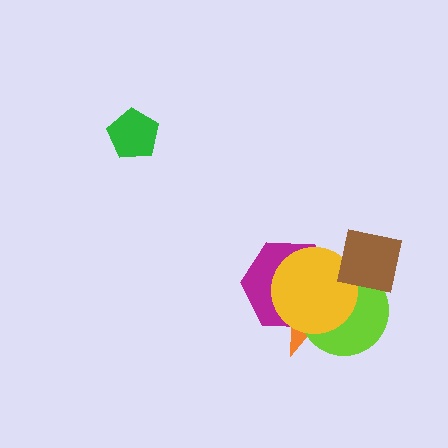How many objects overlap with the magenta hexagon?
3 objects overlap with the magenta hexagon.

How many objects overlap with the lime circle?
4 objects overlap with the lime circle.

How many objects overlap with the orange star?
3 objects overlap with the orange star.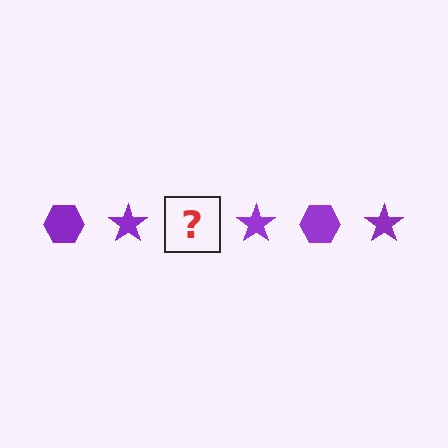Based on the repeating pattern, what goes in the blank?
The blank should be a purple hexagon.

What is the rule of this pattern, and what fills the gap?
The rule is that the pattern cycles through hexagon, star shapes in purple. The gap should be filled with a purple hexagon.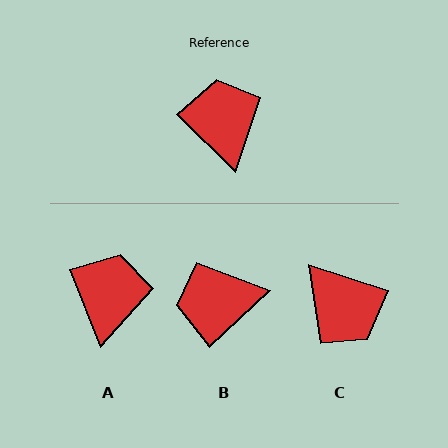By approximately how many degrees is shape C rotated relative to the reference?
Approximately 153 degrees clockwise.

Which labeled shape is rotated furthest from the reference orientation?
C, about 153 degrees away.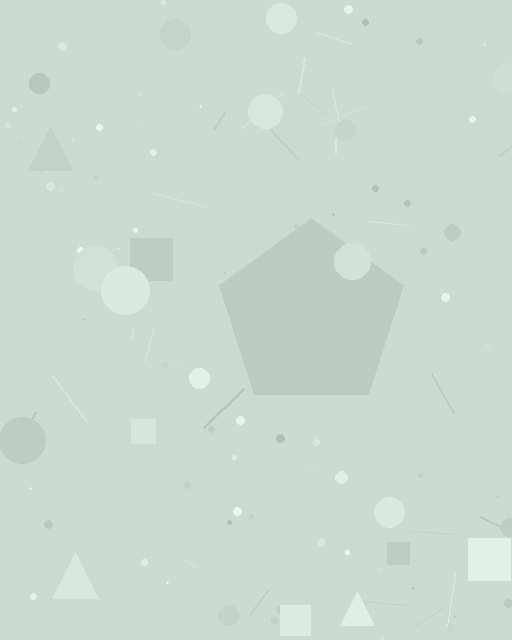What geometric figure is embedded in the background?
A pentagon is embedded in the background.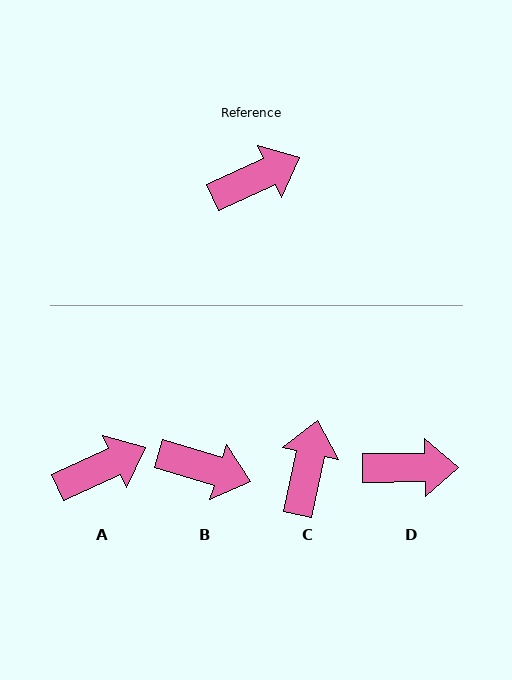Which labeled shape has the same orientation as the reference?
A.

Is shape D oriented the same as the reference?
No, it is off by about 24 degrees.